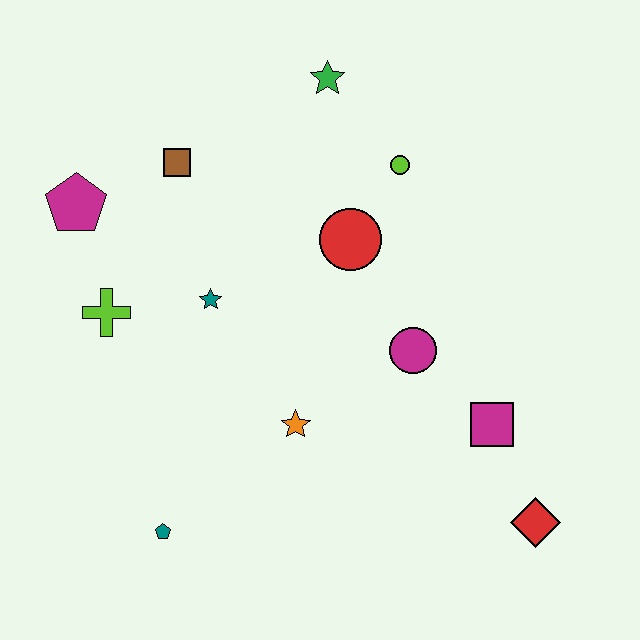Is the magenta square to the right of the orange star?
Yes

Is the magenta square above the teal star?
No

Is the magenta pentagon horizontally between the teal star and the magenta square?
No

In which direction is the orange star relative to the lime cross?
The orange star is to the right of the lime cross.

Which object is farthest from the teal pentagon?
The green star is farthest from the teal pentagon.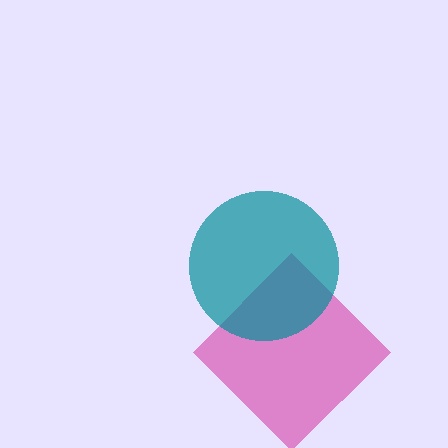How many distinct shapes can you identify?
There are 2 distinct shapes: a magenta diamond, a teal circle.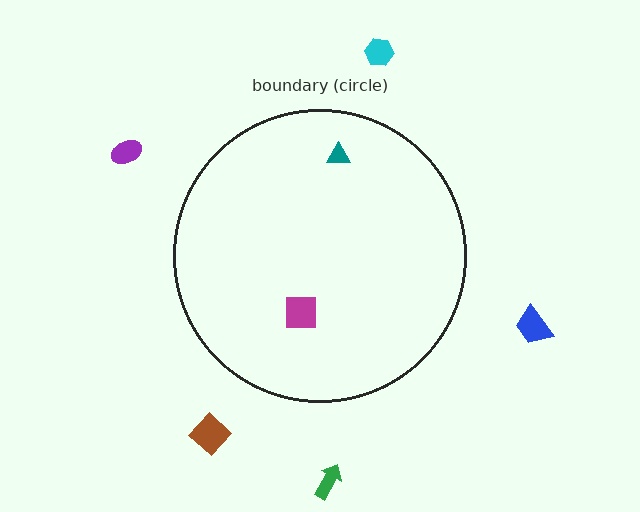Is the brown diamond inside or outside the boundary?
Outside.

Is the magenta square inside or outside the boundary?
Inside.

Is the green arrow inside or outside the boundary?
Outside.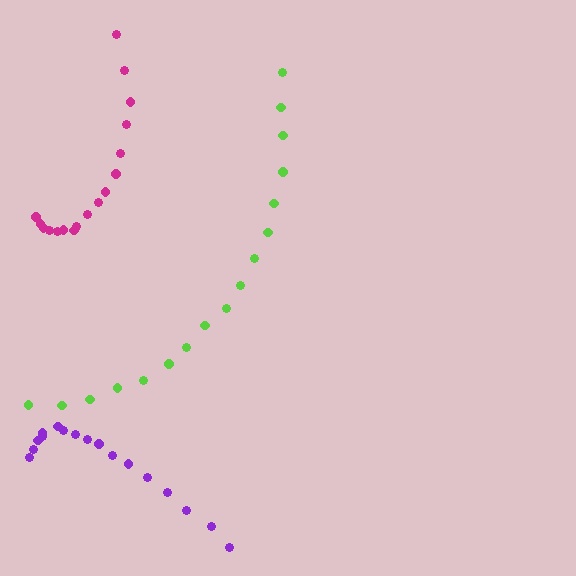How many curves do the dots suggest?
There are 3 distinct paths.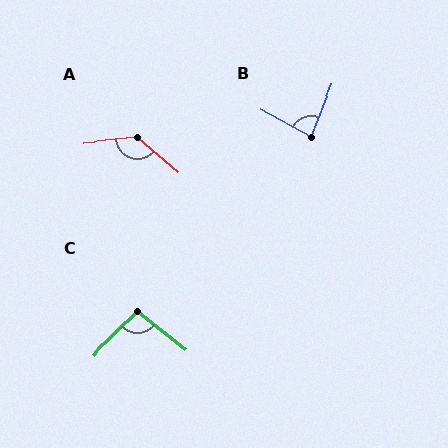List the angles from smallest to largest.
B (84°), C (98°), A (134°).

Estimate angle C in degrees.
Approximately 98 degrees.